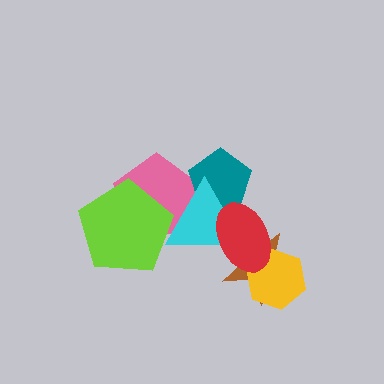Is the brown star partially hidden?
Yes, it is partially covered by another shape.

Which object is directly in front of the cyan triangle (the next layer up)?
The red ellipse is directly in front of the cyan triangle.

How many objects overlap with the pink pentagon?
3 objects overlap with the pink pentagon.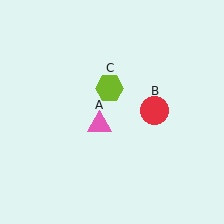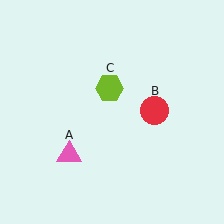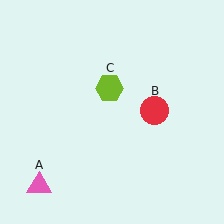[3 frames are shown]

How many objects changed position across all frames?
1 object changed position: pink triangle (object A).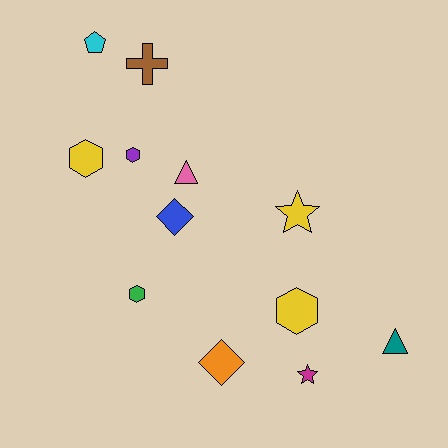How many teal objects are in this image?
There is 1 teal object.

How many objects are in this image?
There are 12 objects.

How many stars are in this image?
There are 2 stars.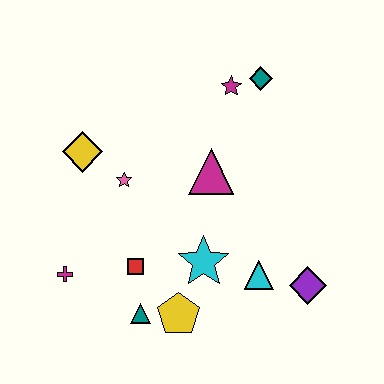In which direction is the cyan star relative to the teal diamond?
The cyan star is below the teal diamond.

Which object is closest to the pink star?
The yellow diamond is closest to the pink star.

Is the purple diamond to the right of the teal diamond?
Yes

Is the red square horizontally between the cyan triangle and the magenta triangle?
No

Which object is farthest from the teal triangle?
The teal diamond is farthest from the teal triangle.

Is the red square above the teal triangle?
Yes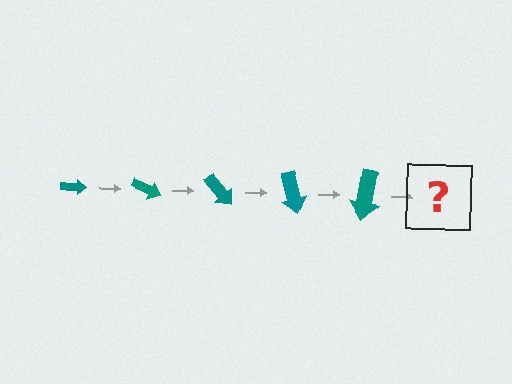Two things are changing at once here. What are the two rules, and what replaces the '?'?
The two rules are that the arrow grows larger each step and it rotates 25 degrees each step. The '?' should be an arrow, larger than the previous one and rotated 125 degrees from the start.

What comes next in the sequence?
The next element should be an arrow, larger than the previous one and rotated 125 degrees from the start.